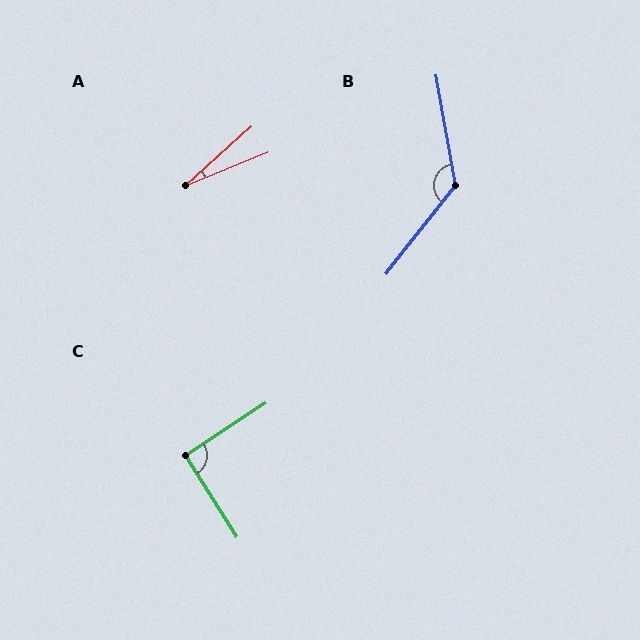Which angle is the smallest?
A, at approximately 19 degrees.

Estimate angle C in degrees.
Approximately 91 degrees.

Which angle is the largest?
B, at approximately 132 degrees.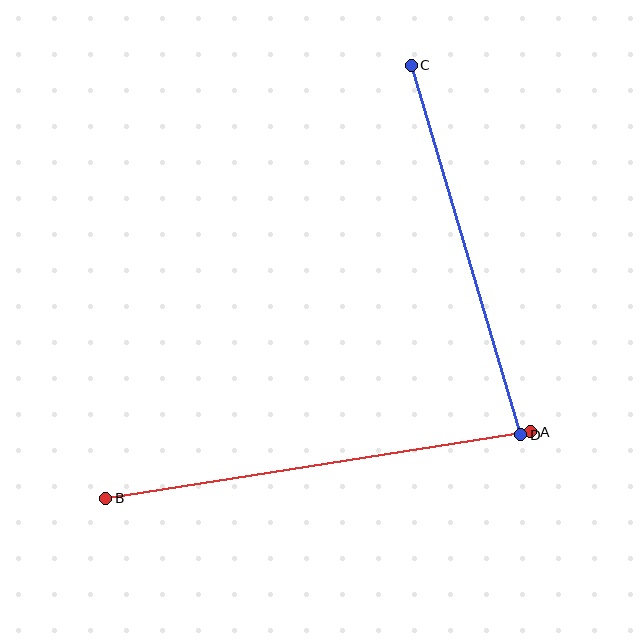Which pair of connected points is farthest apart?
Points A and B are farthest apart.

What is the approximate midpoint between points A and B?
The midpoint is at approximately (318, 465) pixels.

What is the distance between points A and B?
The distance is approximately 430 pixels.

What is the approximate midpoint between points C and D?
The midpoint is at approximately (466, 250) pixels.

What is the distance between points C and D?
The distance is approximately 386 pixels.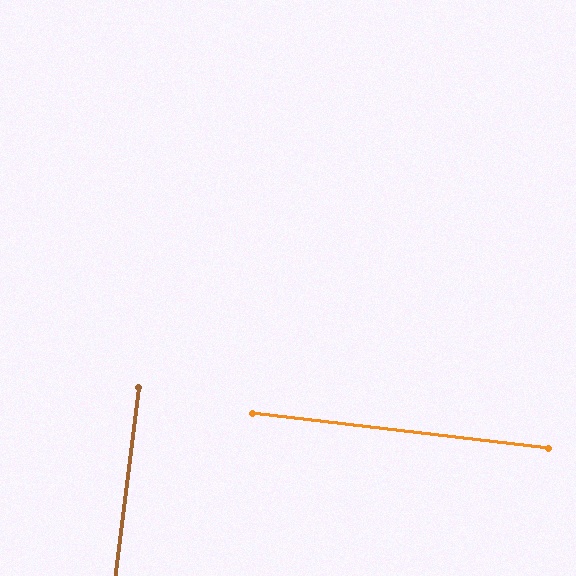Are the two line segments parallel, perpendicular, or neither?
Perpendicular — they meet at approximately 90°.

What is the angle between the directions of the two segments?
Approximately 90 degrees.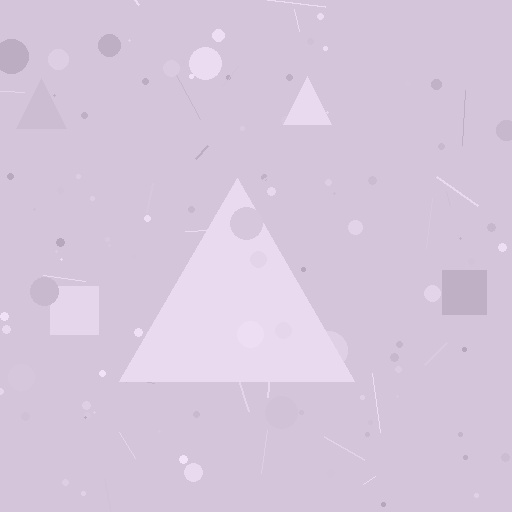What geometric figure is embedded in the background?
A triangle is embedded in the background.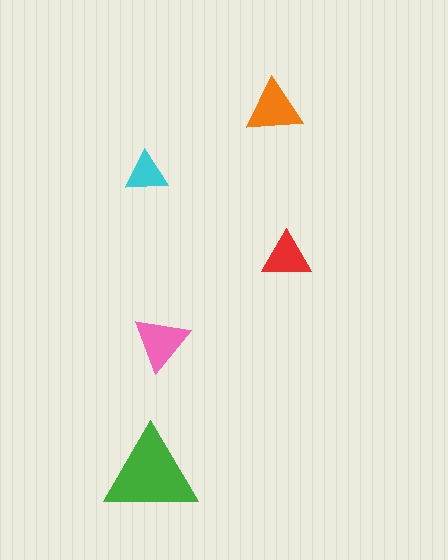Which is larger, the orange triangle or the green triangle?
The green one.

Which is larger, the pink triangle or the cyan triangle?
The pink one.